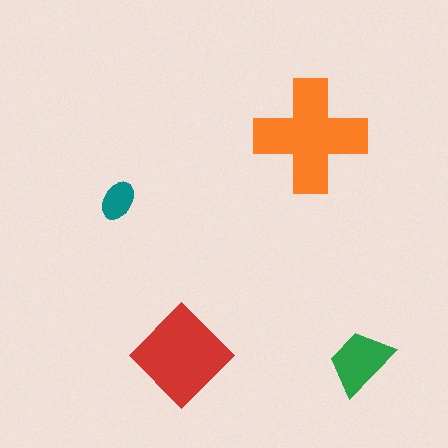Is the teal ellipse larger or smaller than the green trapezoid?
Smaller.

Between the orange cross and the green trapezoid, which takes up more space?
The orange cross.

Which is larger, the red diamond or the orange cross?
The orange cross.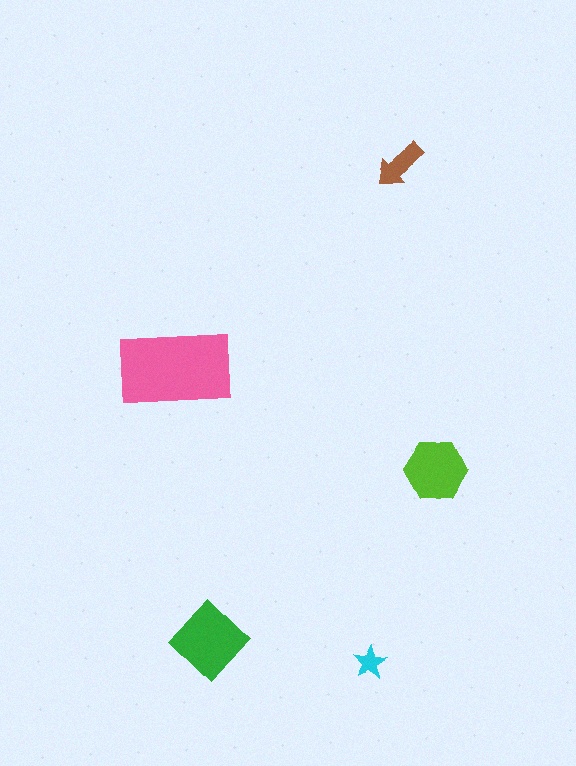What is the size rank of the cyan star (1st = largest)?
5th.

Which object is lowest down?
The cyan star is bottommost.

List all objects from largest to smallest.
The pink rectangle, the green diamond, the lime hexagon, the brown arrow, the cyan star.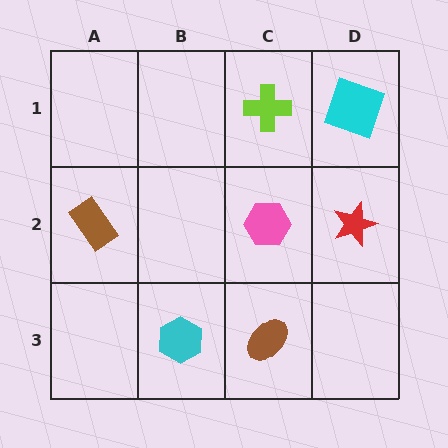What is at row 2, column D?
A red star.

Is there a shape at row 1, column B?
No, that cell is empty.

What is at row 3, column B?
A cyan hexagon.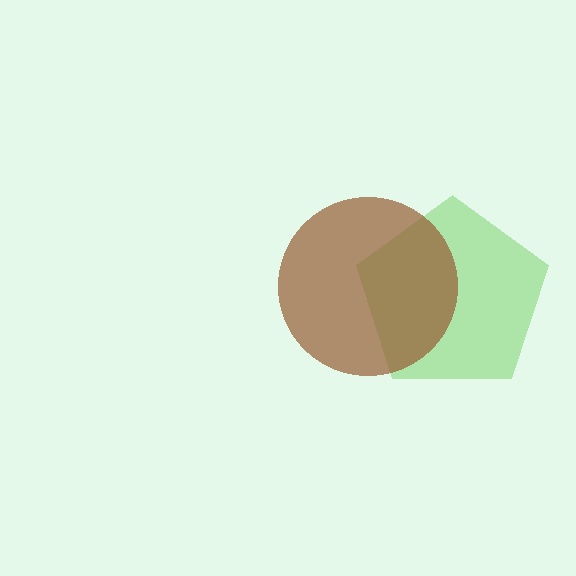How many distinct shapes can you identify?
There are 2 distinct shapes: a lime pentagon, a brown circle.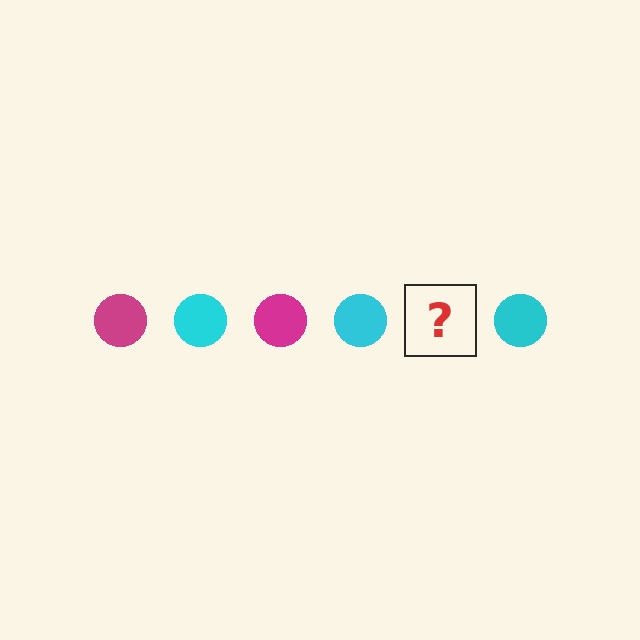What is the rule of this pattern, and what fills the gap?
The rule is that the pattern cycles through magenta, cyan circles. The gap should be filled with a magenta circle.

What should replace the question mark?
The question mark should be replaced with a magenta circle.